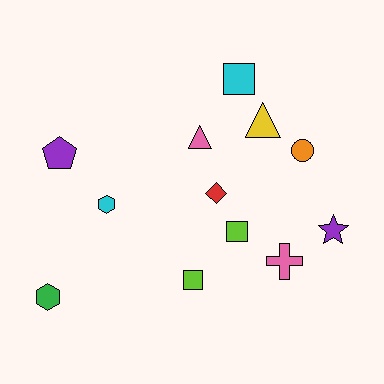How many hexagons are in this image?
There are 2 hexagons.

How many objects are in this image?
There are 12 objects.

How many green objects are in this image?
There is 1 green object.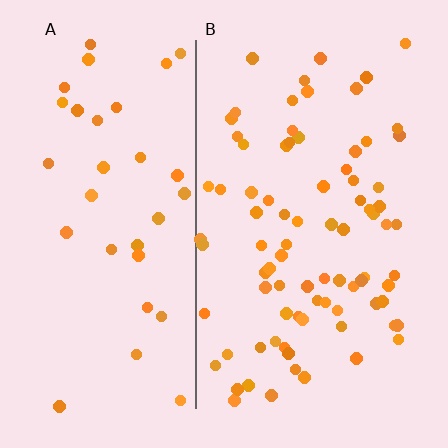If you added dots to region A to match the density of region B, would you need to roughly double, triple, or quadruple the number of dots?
Approximately double.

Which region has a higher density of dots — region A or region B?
B (the right).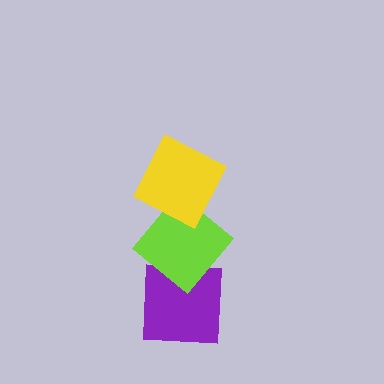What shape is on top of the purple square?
The lime diamond is on top of the purple square.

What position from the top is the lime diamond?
The lime diamond is 2nd from the top.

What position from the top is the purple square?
The purple square is 3rd from the top.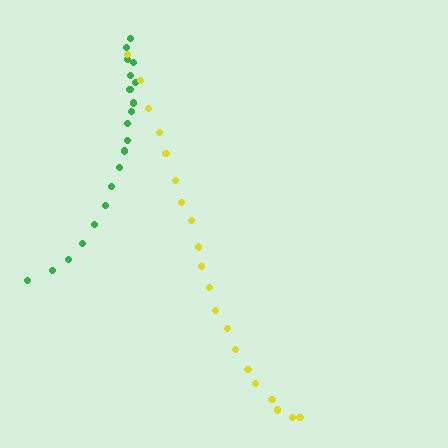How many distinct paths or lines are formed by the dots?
There are 2 distinct paths.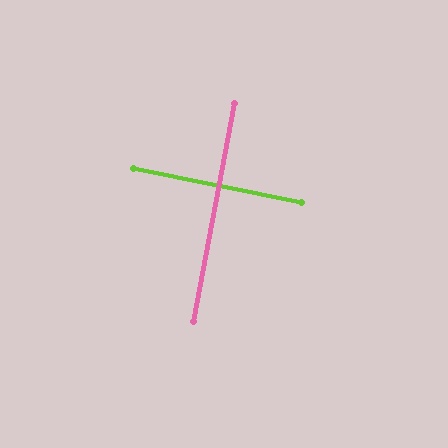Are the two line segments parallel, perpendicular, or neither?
Perpendicular — they meet at approximately 89°.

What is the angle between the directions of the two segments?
Approximately 89 degrees.